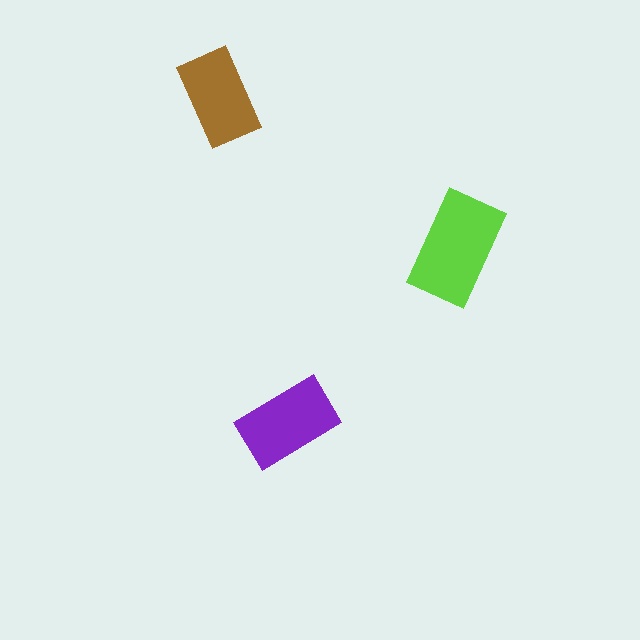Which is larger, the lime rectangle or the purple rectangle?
The lime one.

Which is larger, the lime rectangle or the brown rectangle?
The lime one.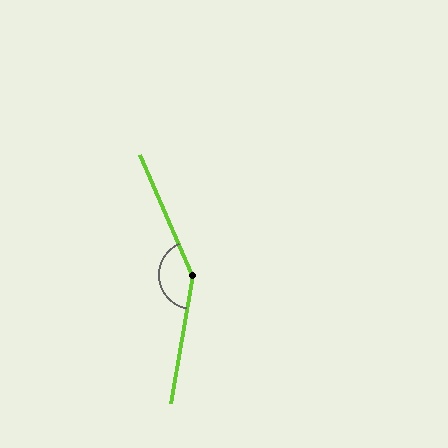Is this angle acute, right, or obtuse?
It is obtuse.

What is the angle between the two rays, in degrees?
Approximately 146 degrees.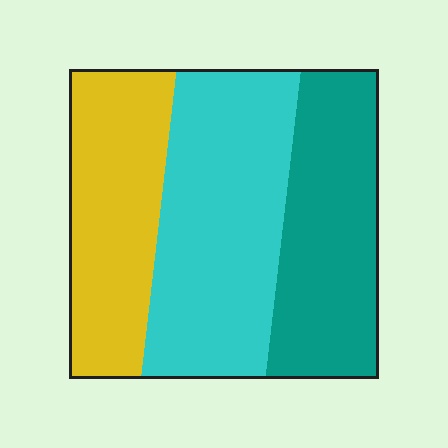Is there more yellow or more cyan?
Cyan.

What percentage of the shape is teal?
Teal covers roughly 30% of the shape.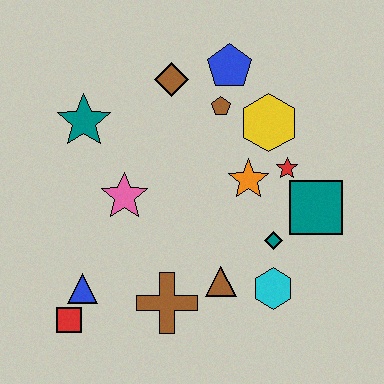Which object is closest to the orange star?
The red star is closest to the orange star.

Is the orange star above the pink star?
Yes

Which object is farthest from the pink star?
The teal square is farthest from the pink star.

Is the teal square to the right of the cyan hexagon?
Yes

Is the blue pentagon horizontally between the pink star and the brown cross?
No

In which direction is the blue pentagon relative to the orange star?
The blue pentagon is above the orange star.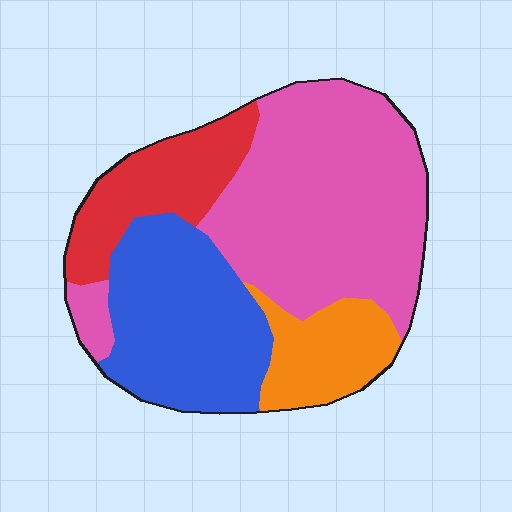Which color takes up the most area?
Pink, at roughly 45%.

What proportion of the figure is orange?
Orange covers about 10% of the figure.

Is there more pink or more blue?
Pink.